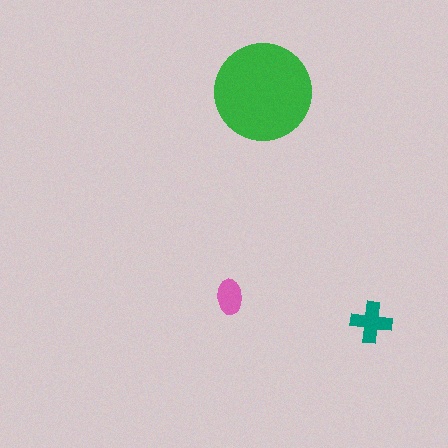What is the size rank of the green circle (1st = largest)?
1st.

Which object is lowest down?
The teal cross is bottommost.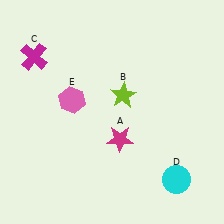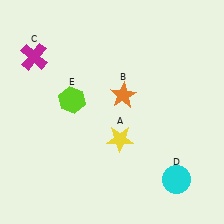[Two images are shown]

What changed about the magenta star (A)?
In Image 1, A is magenta. In Image 2, it changed to yellow.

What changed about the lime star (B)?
In Image 1, B is lime. In Image 2, it changed to orange.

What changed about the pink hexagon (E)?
In Image 1, E is pink. In Image 2, it changed to lime.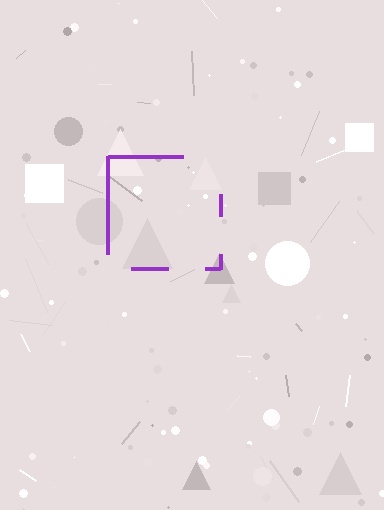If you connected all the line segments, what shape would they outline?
They would outline a square.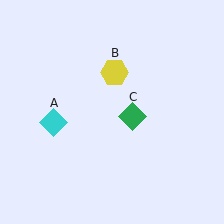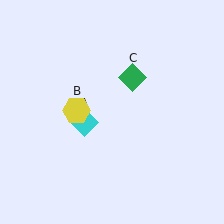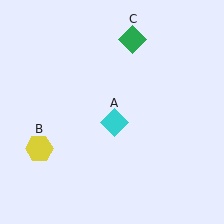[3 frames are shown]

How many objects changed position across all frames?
3 objects changed position: cyan diamond (object A), yellow hexagon (object B), green diamond (object C).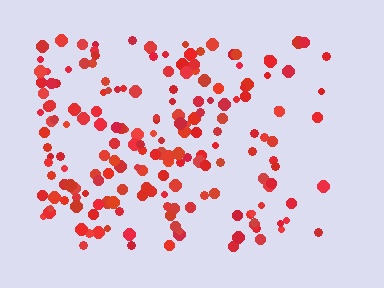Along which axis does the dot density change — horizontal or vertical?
Horizontal.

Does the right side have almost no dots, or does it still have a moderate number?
Still a moderate number, just noticeably fewer than the left.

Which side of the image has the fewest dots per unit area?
The right.